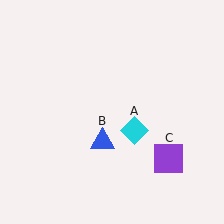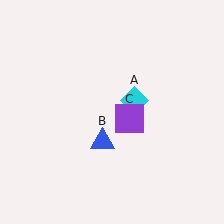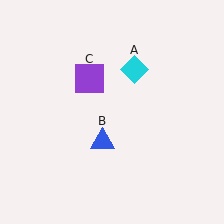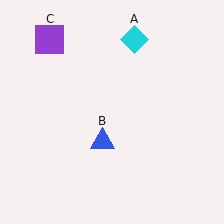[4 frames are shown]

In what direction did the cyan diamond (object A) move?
The cyan diamond (object A) moved up.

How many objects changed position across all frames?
2 objects changed position: cyan diamond (object A), purple square (object C).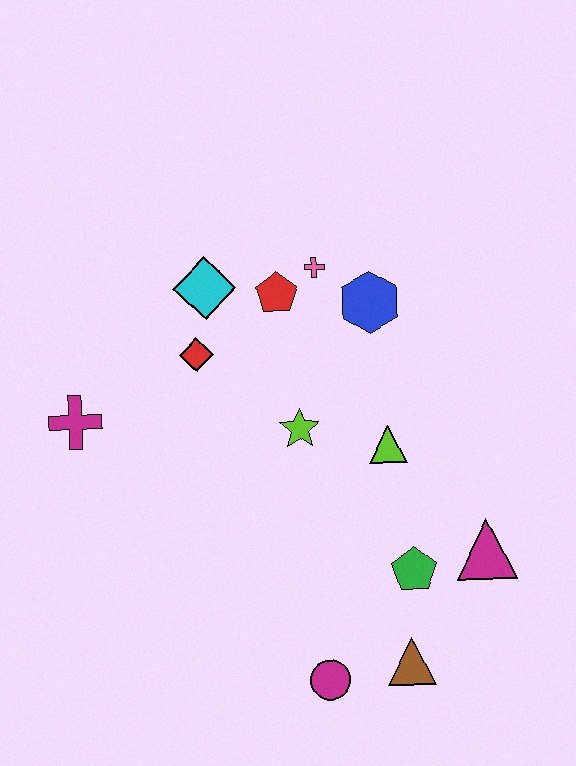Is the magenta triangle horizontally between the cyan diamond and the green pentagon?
No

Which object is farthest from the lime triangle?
The magenta cross is farthest from the lime triangle.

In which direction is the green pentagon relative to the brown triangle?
The green pentagon is above the brown triangle.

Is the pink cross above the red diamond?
Yes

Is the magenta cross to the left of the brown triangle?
Yes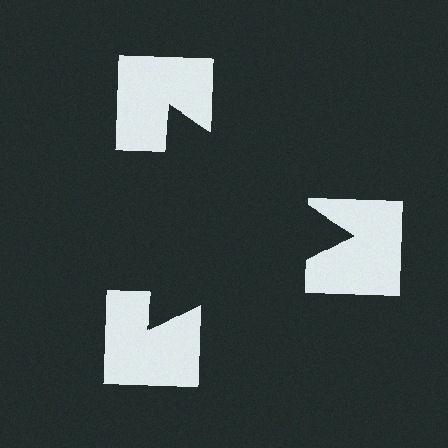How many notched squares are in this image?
There are 3 — one at each vertex of the illusory triangle.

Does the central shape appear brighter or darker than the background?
It typically appears slightly darker than the background, even though no actual brightness change is drawn.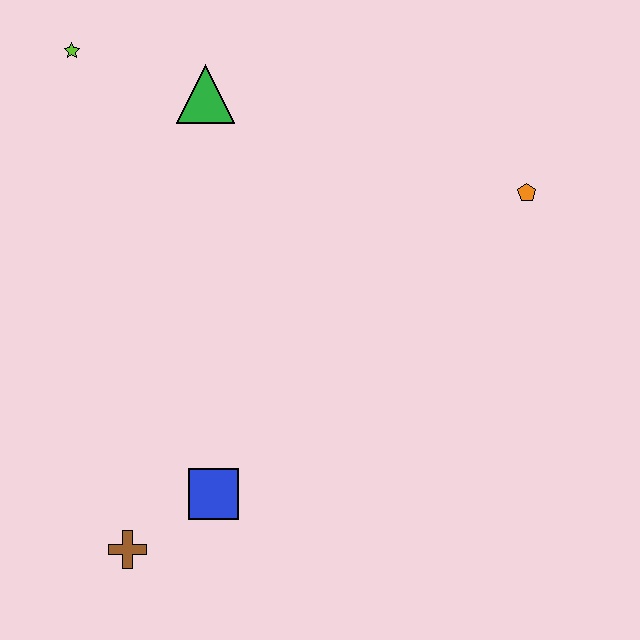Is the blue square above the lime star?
No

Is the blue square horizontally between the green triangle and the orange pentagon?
Yes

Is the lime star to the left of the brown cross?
Yes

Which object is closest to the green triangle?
The lime star is closest to the green triangle.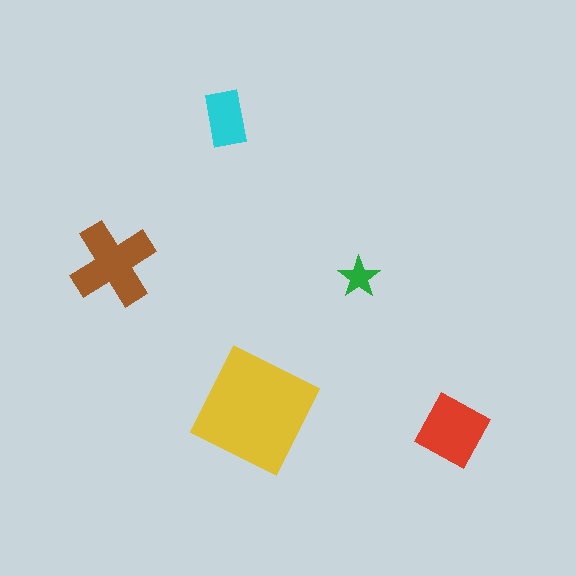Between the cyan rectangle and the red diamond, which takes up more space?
The red diamond.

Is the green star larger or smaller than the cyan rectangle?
Smaller.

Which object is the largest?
The yellow square.